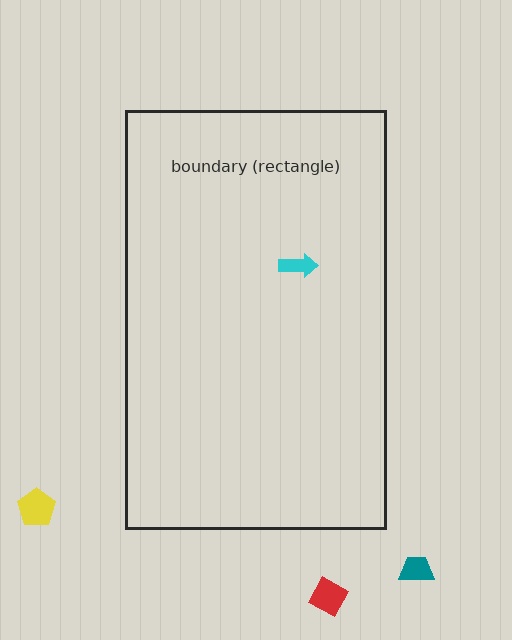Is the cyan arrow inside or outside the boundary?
Inside.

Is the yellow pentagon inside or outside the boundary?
Outside.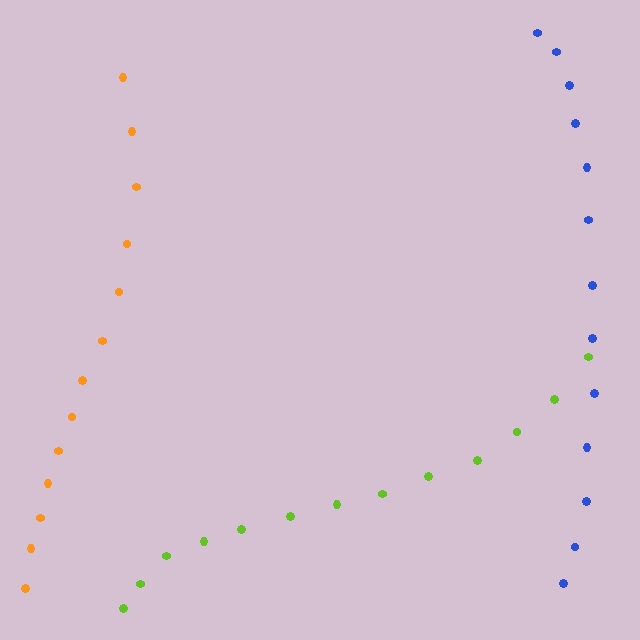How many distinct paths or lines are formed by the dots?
There are 3 distinct paths.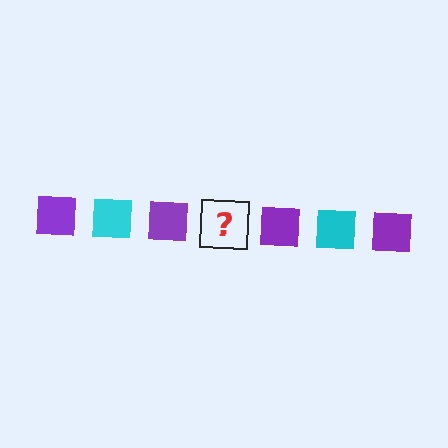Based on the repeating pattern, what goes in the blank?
The blank should be a cyan square.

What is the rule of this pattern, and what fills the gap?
The rule is that the pattern cycles through purple, cyan squares. The gap should be filled with a cyan square.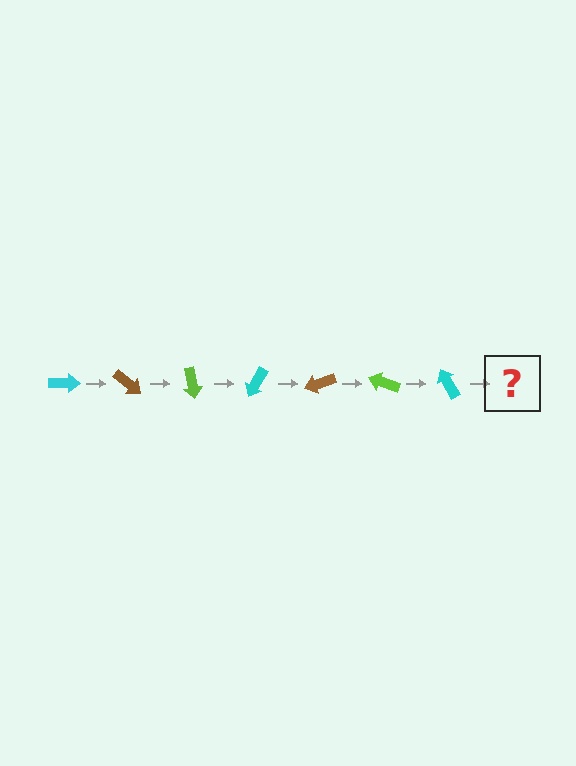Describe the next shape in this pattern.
It should be a brown arrow, rotated 280 degrees from the start.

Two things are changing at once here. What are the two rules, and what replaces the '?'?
The two rules are that it rotates 40 degrees each step and the color cycles through cyan, brown, and lime. The '?' should be a brown arrow, rotated 280 degrees from the start.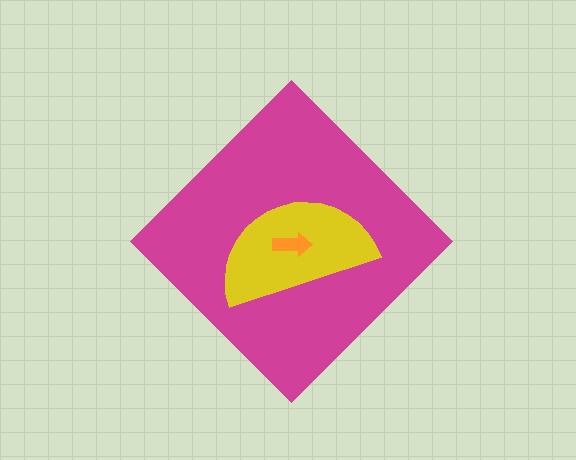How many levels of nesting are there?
3.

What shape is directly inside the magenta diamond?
The yellow semicircle.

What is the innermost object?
The orange arrow.